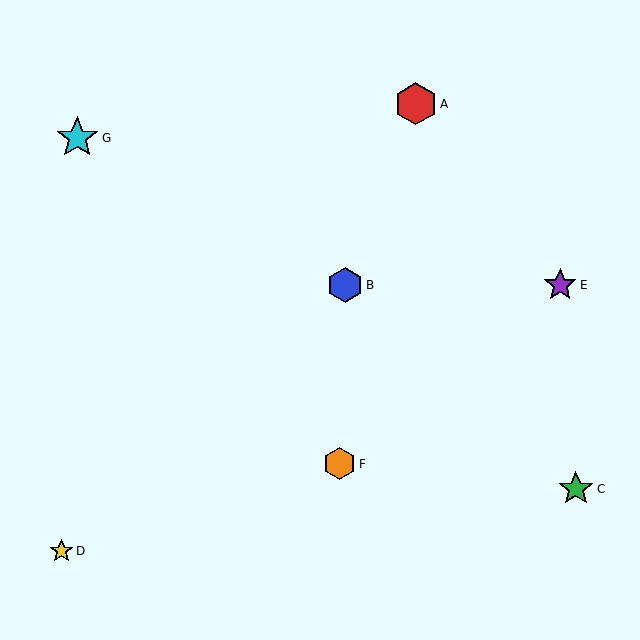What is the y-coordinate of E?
Object E is at y≈285.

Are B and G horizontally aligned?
No, B is at y≈285 and G is at y≈138.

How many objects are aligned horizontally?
2 objects (B, E) are aligned horizontally.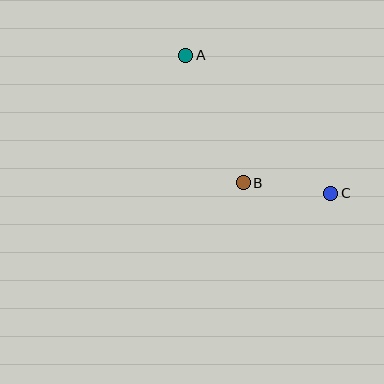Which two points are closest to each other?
Points B and C are closest to each other.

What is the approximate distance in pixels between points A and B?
The distance between A and B is approximately 140 pixels.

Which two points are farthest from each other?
Points A and C are farthest from each other.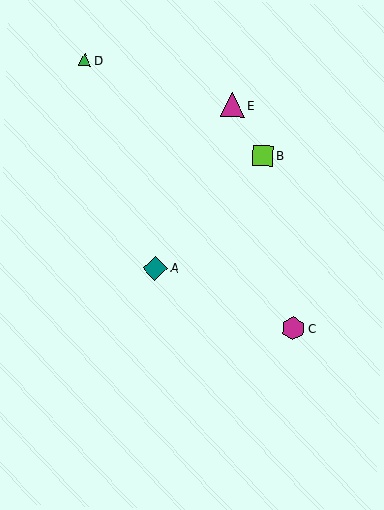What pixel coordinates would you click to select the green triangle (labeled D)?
Click at (85, 60) to select the green triangle D.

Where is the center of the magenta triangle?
The center of the magenta triangle is at (232, 105).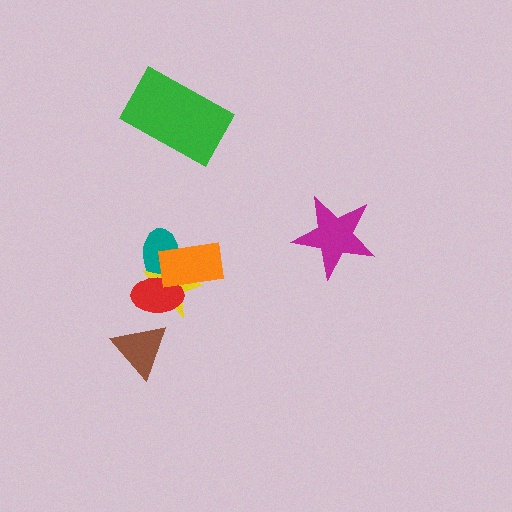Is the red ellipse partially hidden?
Yes, it is partially covered by another shape.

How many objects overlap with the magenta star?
0 objects overlap with the magenta star.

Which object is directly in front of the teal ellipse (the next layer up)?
The yellow star is directly in front of the teal ellipse.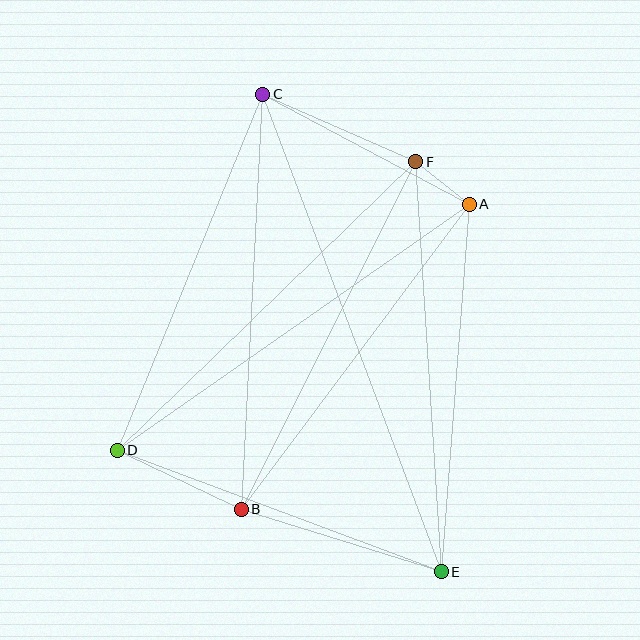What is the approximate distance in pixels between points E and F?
The distance between E and F is approximately 411 pixels.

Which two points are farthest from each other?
Points C and E are farthest from each other.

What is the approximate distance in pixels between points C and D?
The distance between C and D is approximately 385 pixels.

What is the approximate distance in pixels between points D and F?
The distance between D and F is approximately 415 pixels.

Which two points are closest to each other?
Points A and F are closest to each other.